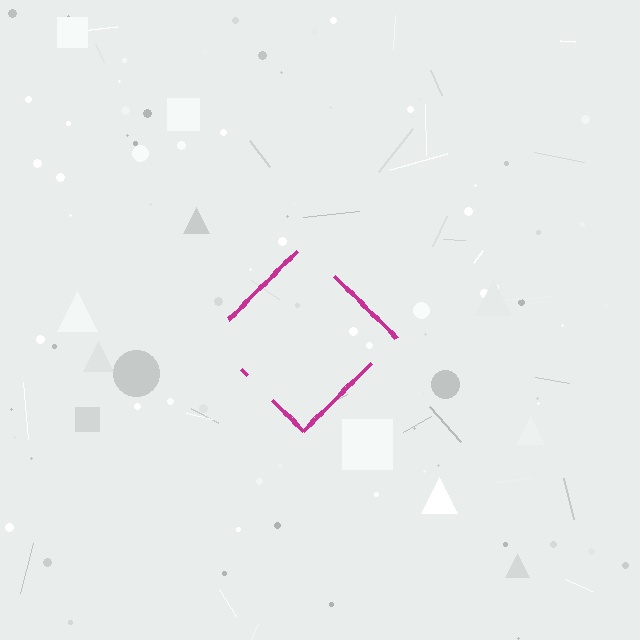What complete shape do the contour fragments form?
The contour fragments form a diamond.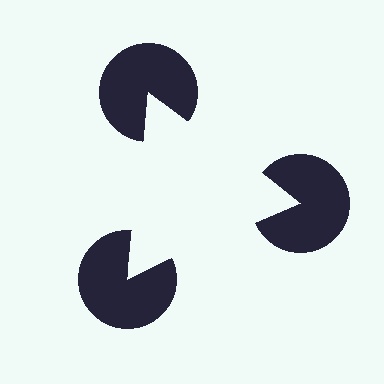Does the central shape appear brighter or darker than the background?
It typically appears slightly brighter than the background, even though no actual brightness change is drawn.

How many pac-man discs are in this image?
There are 3 — one at each vertex of the illusory triangle.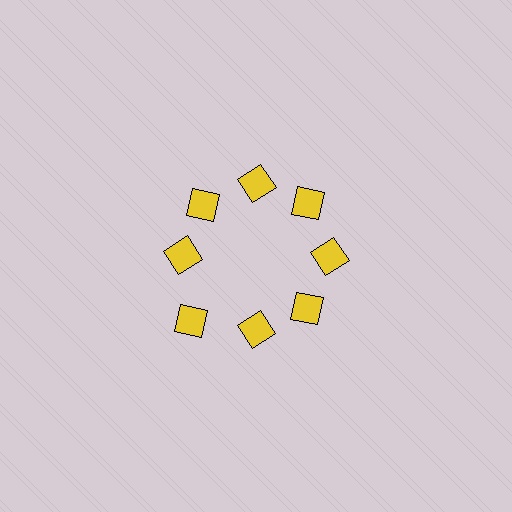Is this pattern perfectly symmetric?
No. The 8 yellow diamonds are arranged in a ring, but one element near the 8 o'clock position is pushed outward from the center, breaking the 8-fold rotational symmetry.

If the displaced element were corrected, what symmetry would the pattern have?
It would have 8-fold rotational symmetry — the pattern would map onto itself every 45 degrees.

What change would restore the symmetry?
The symmetry would be restored by moving it inward, back onto the ring so that all 8 diamonds sit at equal angles and equal distance from the center.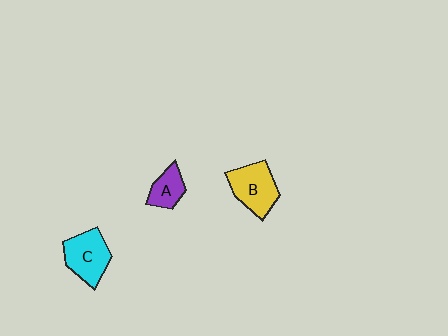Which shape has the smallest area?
Shape A (purple).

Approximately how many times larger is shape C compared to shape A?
Approximately 1.7 times.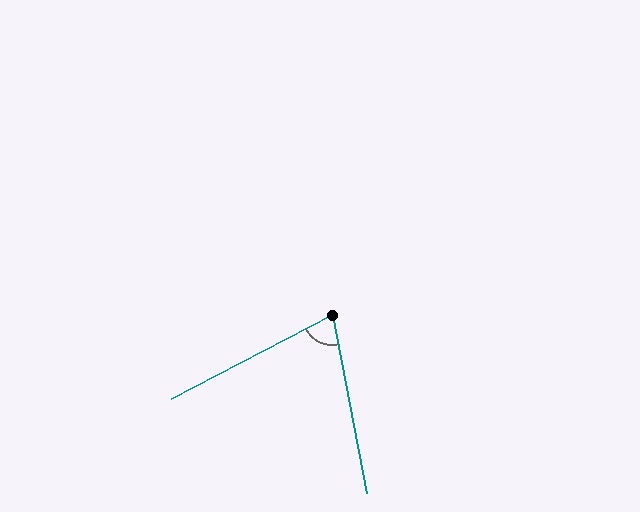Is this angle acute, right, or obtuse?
It is acute.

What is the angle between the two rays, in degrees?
Approximately 74 degrees.